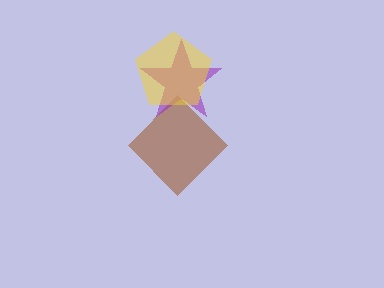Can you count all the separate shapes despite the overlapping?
Yes, there are 3 separate shapes.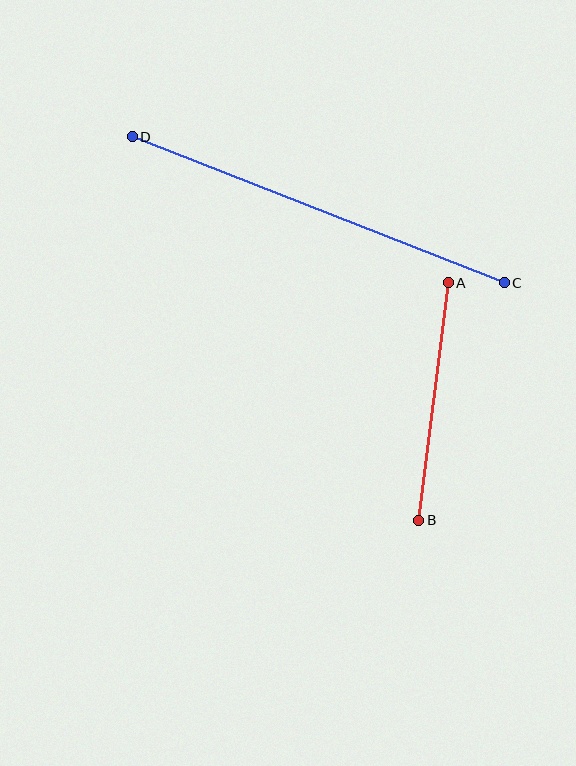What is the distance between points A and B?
The distance is approximately 239 pixels.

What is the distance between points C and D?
The distance is approximately 400 pixels.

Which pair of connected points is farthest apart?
Points C and D are farthest apart.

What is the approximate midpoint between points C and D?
The midpoint is at approximately (318, 210) pixels.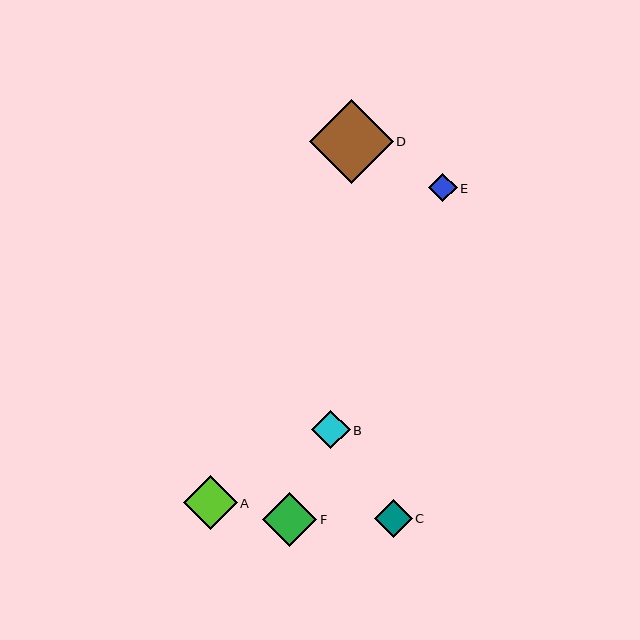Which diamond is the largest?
Diamond D is the largest with a size of approximately 84 pixels.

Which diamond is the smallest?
Diamond E is the smallest with a size of approximately 29 pixels.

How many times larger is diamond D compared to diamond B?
Diamond D is approximately 2.2 times the size of diamond B.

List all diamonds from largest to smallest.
From largest to smallest: D, F, A, B, C, E.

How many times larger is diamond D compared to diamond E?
Diamond D is approximately 2.9 times the size of diamond E.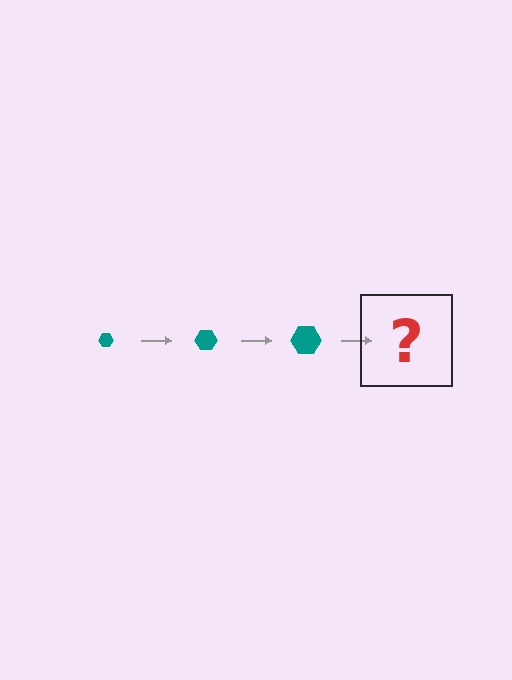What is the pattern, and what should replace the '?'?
The pattern is that the hexagon gets progressively larger each step. The '?' should be a teal hexagon, larger than the previous one.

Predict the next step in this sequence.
The next step is a teal hexagon, larger than the previous one.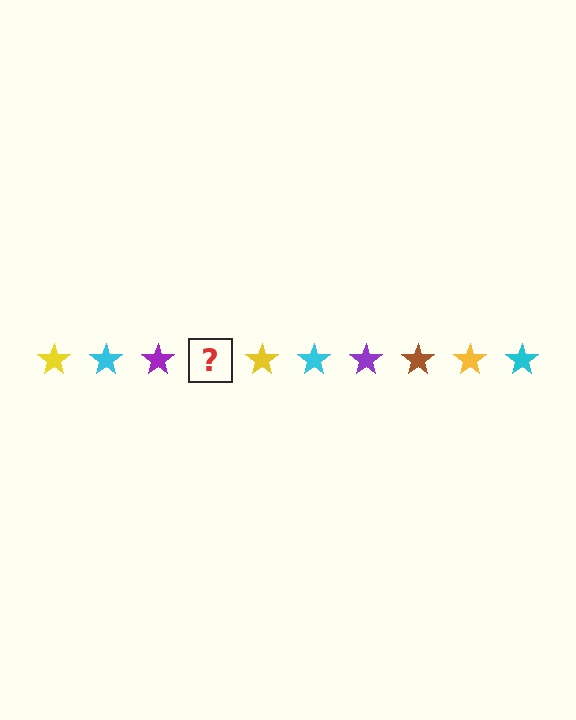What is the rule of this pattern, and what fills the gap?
The rule is that the pattern cycles through yellow, cyan, purple, brown stars. The gap should be filled with a brown star.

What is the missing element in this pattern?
The missing element is a brown star.